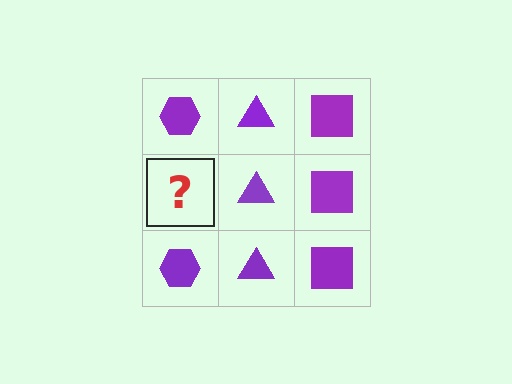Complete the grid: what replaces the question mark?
The question mark should be replaced with a purple hexagon.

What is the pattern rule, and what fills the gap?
The rule is that each column has a consistent shape. The gap should be filled with a purple hexagon.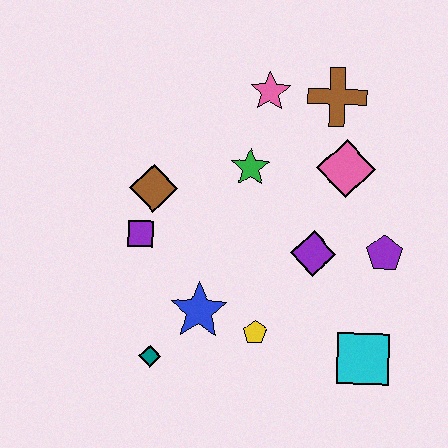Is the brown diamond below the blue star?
No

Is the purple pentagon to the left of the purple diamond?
No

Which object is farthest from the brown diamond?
The cyan square is farthest from the brown diamond.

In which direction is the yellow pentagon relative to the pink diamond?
The yellow pentagon is below the pink diamond.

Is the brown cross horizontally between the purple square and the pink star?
No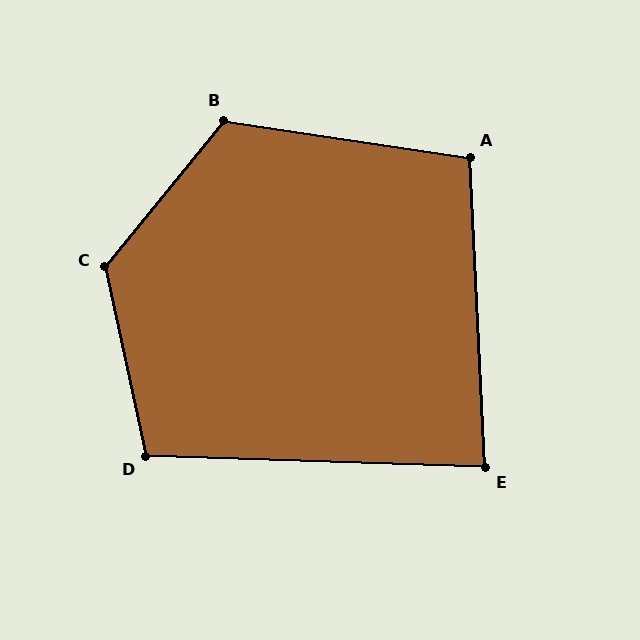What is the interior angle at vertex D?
Approximately 104 degrees (obtuse).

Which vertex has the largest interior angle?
C, at approximately 129 degrees.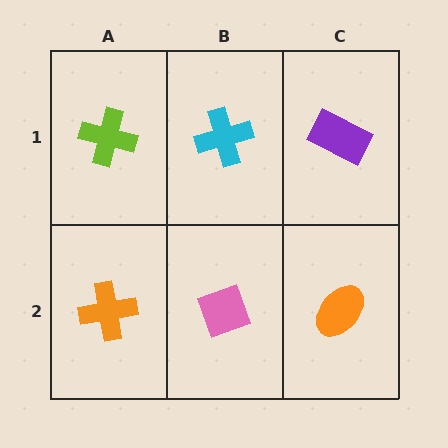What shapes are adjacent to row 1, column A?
An orange cross (row 2, column A), a cyan cross (row 1, column B).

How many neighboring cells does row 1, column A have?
2.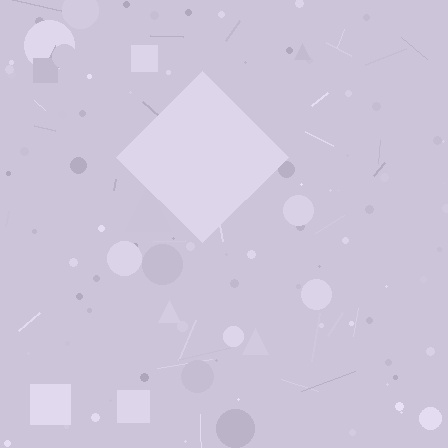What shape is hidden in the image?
A diamond is hidden in the image.